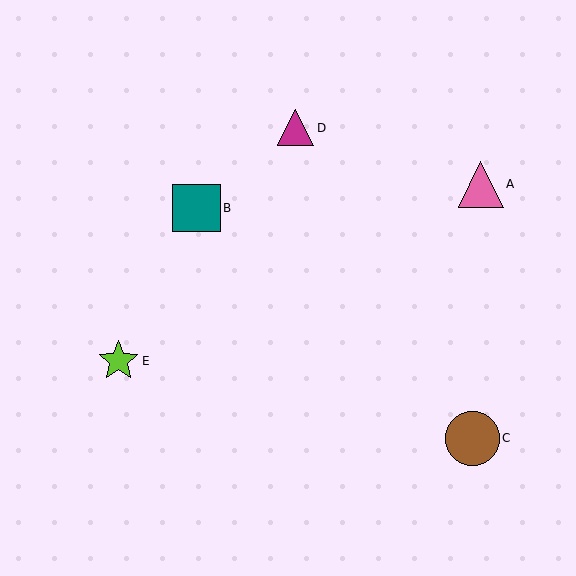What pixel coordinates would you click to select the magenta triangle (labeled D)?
Click at (295, 128) to select the magenta triangle D.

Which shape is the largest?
The brown circle (labeled C) is the largest.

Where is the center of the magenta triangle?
The center of the magenta triangle is at (295, 128).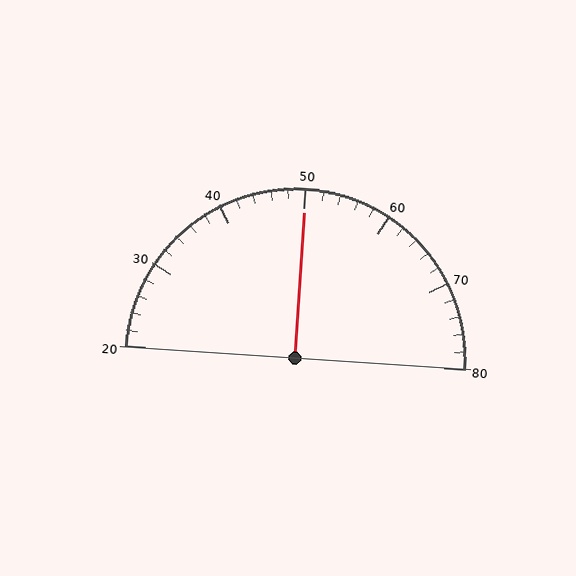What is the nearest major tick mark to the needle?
The nearest major tick mark is 50.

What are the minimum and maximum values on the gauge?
The gauge ranges from 20 to 80.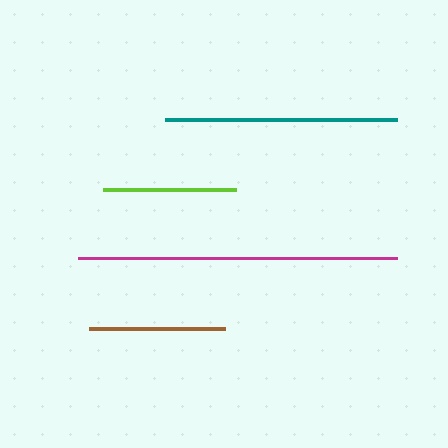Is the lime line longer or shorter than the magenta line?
The magenta line is longer than the lime line.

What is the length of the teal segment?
The teal segment is approximately 232 pixels long.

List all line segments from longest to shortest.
From longest to shortest: magenta, teal, brown, lime.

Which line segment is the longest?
The magenta line is the longest at approximately 320 pixels.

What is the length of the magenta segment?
The magenta segment is approximately 320 pixels long.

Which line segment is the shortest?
The lime line is the shortest at approximately 132 pixels.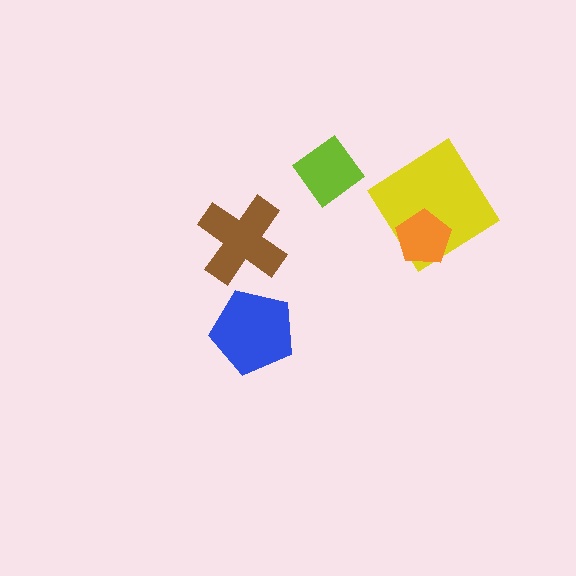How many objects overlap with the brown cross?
0 objects overlap with the brown cross.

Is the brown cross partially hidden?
No, no other shape covers it.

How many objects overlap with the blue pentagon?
0 objects overlap with the blue pentagon.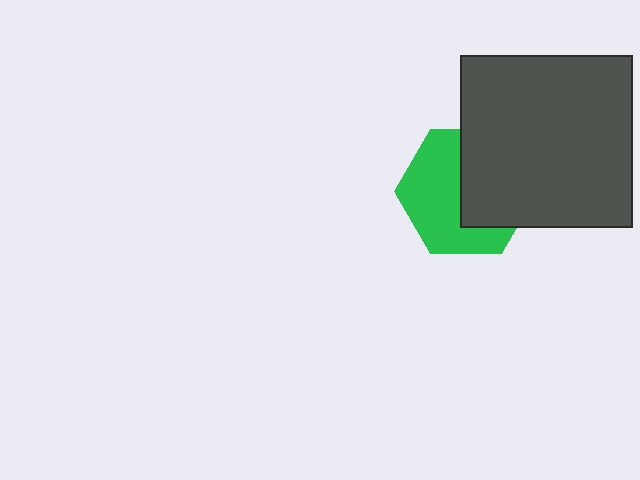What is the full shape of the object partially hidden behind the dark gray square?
The partially hidden object is a green hexagon.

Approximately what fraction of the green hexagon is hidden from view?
Roughly 46% of the green hexagon is hidden behind the dark gray square.